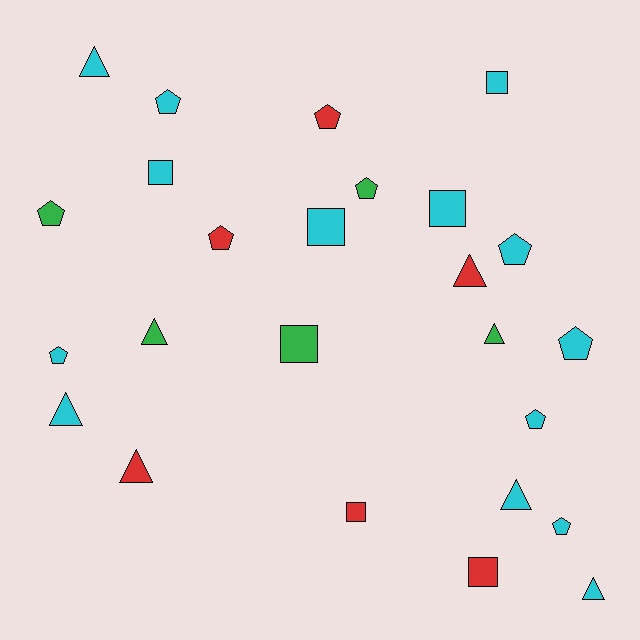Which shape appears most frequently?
Pentagon, with 10 objects.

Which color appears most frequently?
Cyan, with 14 objects.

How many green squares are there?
There is 1 green square.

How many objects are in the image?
There are 25 objects.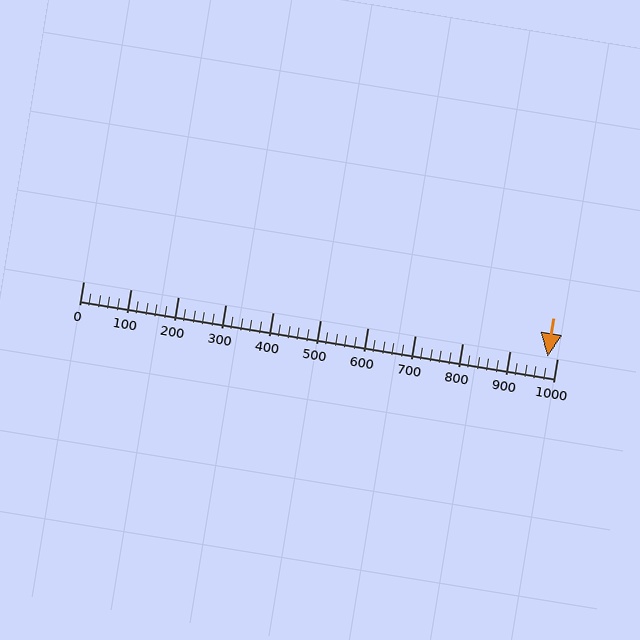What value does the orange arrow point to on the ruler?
The orange arrow points to approximately 980.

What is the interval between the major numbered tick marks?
The major tick marks are spaced 100 units apart.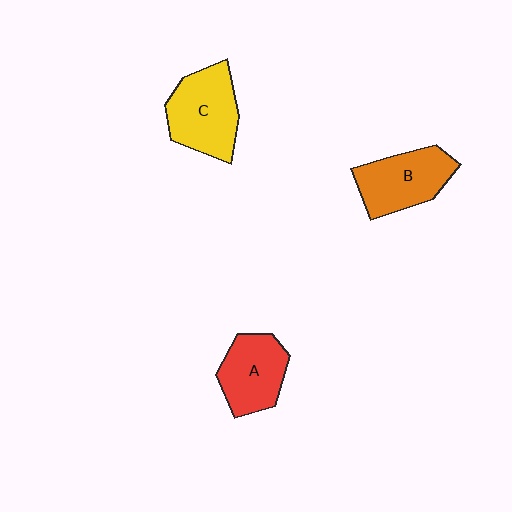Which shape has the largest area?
Shape C (yellow).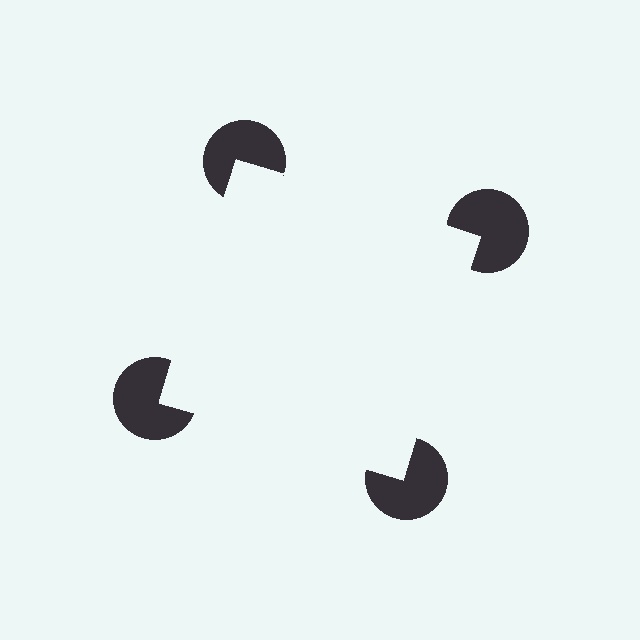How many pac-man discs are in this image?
There are 4 — one at each vertex of the illusory square.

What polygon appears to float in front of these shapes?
An illusory square — its edges are inferred from the aligned wedge cuts in the pac-man discs, not physically drawn.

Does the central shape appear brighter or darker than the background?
It typically appears slightly brighter than the background, even though no actual brightness change is drawn.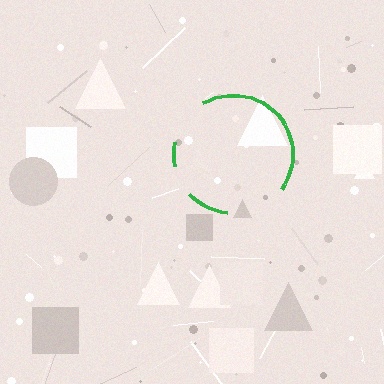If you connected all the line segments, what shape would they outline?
They would outline a circle.